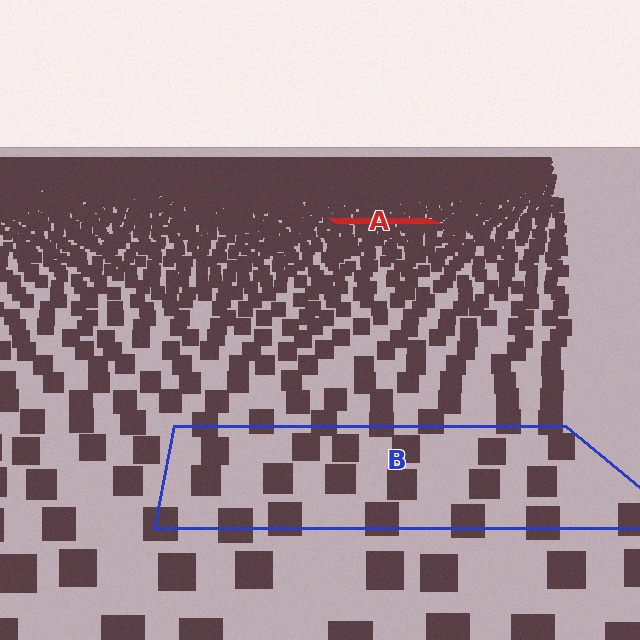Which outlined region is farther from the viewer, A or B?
Region A is farther from the viewer — the texture elements inside it appear smaller and more densely packed.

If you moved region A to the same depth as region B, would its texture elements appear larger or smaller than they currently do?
They would appear larger. At a closer depth, the same texture elements are projected at a bigger on-screen size.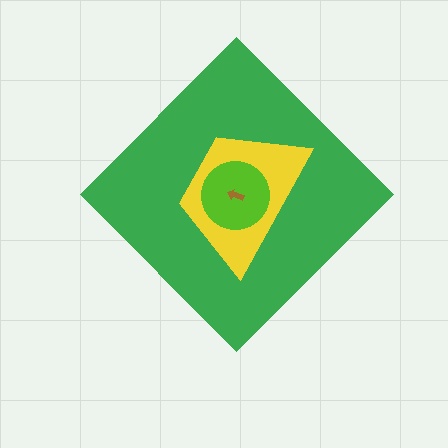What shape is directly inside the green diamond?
The yellow trapezoid.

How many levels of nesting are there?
4.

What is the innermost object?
The brown arrow.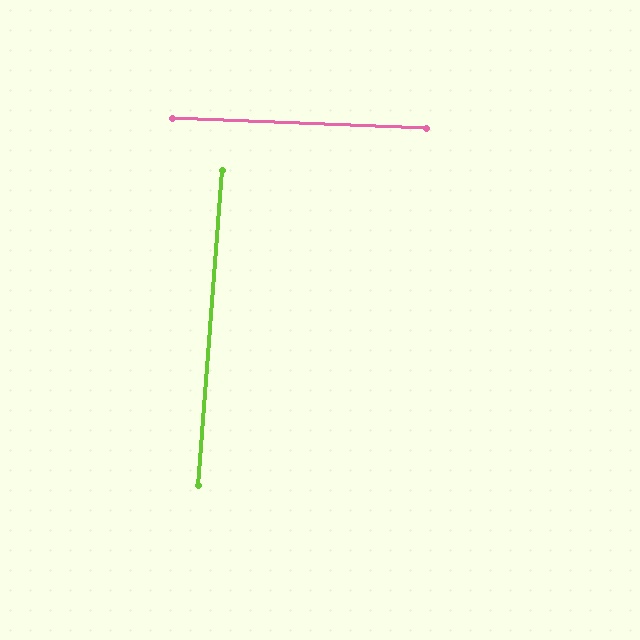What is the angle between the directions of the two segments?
Approximately 88 degrees.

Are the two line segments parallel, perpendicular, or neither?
Perpendicular — they meet at approximately 88°.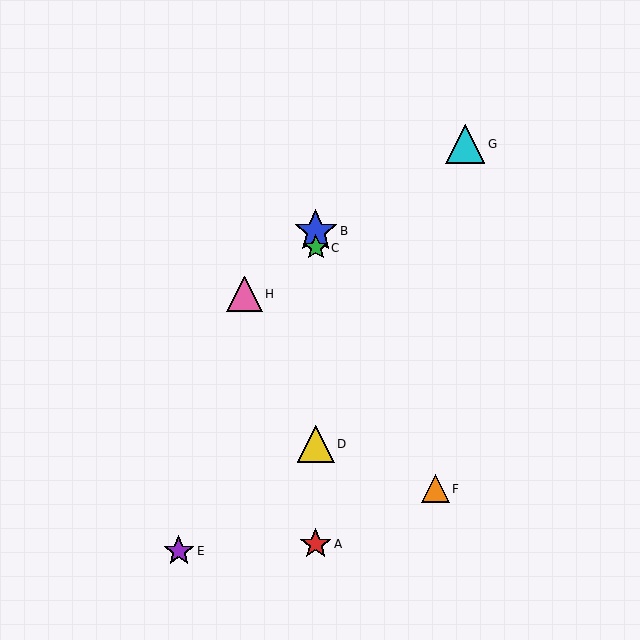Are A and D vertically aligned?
Yes, both are at x≈316.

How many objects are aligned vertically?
4 objects (A, B, C, D) are aligned vertically.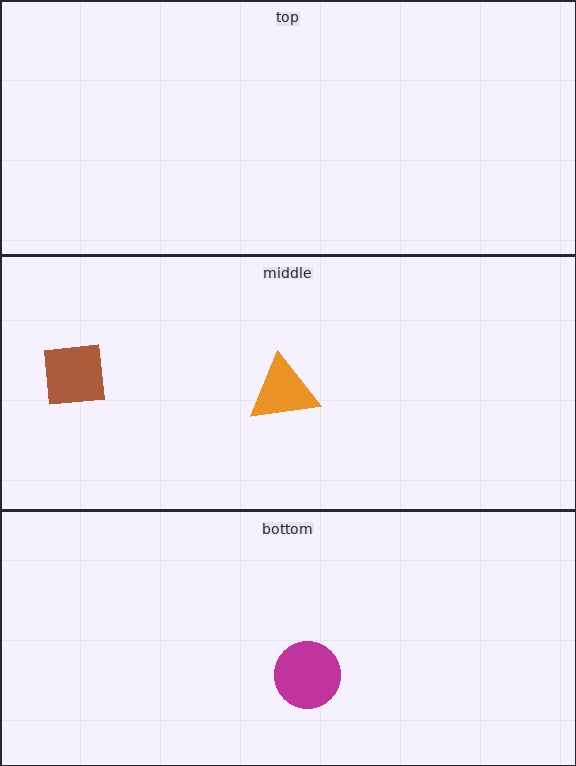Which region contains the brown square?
The middle region.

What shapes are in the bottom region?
The magenta circle.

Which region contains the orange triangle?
The middle region.